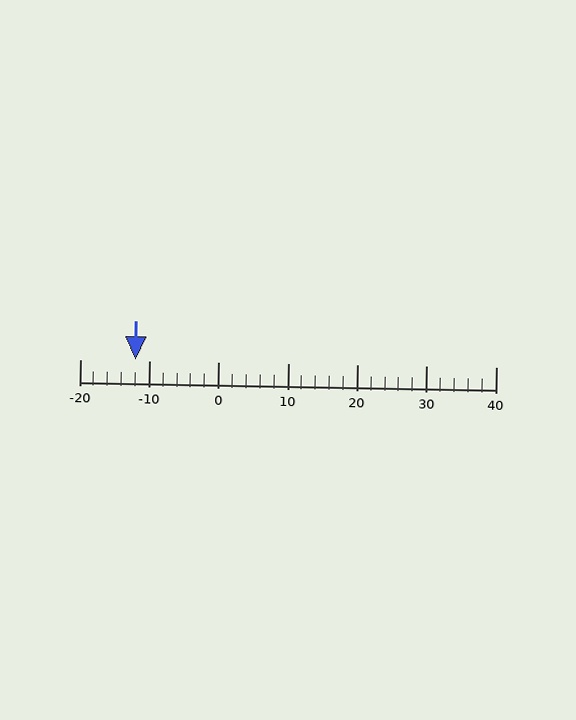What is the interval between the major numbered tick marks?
The major tick marks are spaced 10 units apart.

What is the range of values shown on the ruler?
The ruler shows values from -20 to 40.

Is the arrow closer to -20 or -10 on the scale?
The arrow is closer to -10.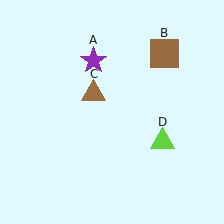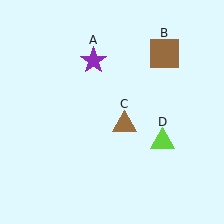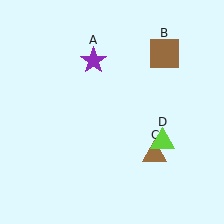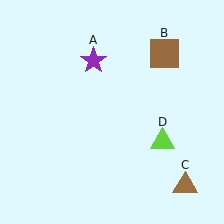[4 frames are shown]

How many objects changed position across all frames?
1 object changed position: brown triangle (object C).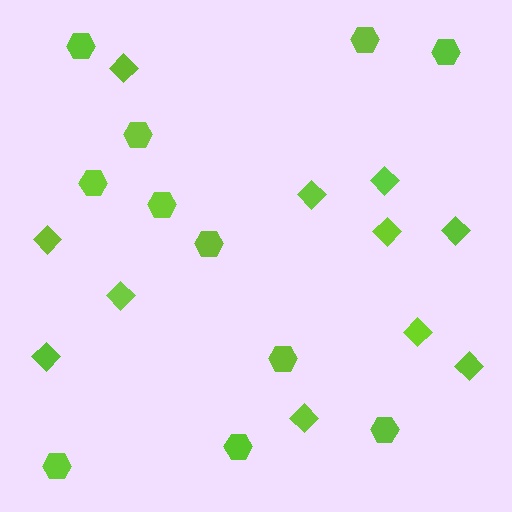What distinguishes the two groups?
There are 2 groups: one group of hexagons (11) and one group of diamonds (11).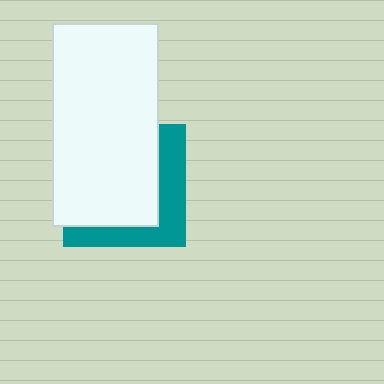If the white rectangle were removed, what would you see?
You would see the complete teal square.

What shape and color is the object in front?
The object in front is a white rectangle.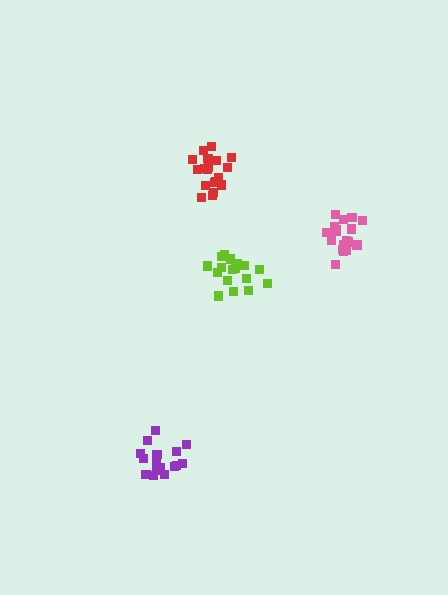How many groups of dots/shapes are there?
There are 4 groups.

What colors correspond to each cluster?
The clusters are colored: lime, pink, red, purple.